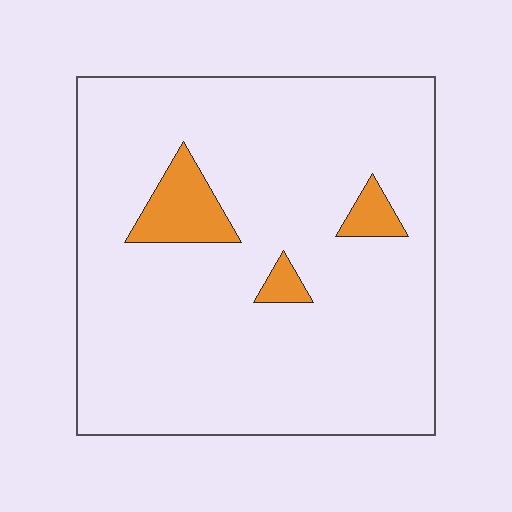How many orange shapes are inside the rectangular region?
3.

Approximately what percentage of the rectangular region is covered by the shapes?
Approximately 10%.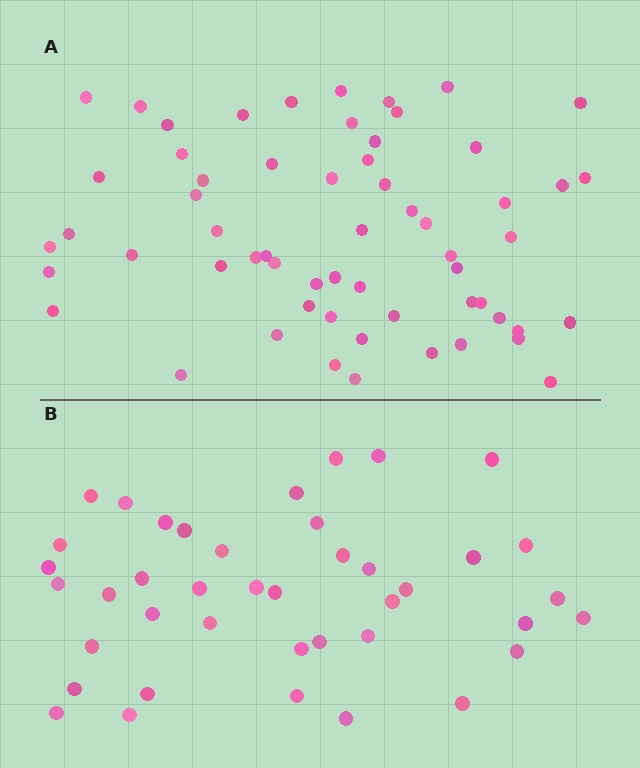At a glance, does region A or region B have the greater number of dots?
Region A (the top region) has more dots.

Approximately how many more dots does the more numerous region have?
Region A has approximately 20 more dots than region B.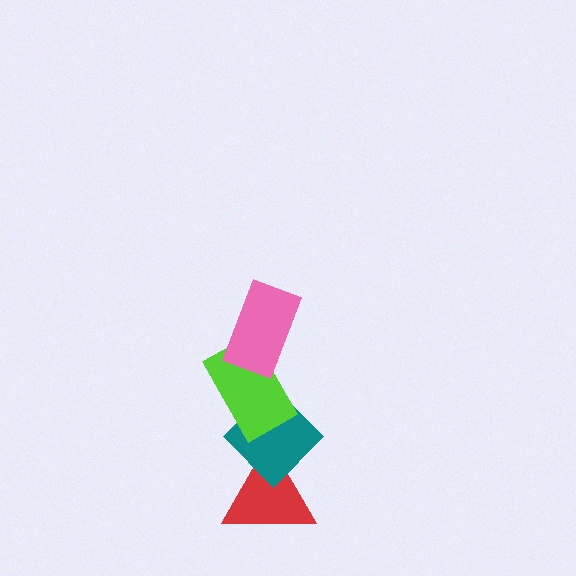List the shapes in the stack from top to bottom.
From top to bottom: the pink rectangle, the lime rectangle, the teal diamond, the red triangle.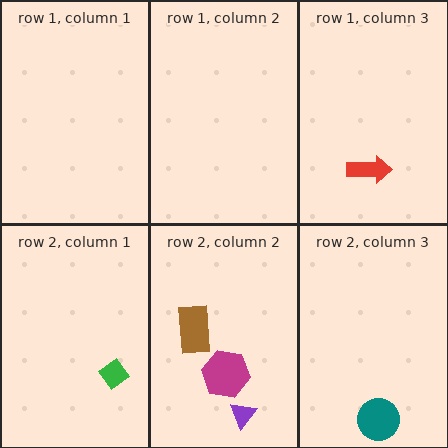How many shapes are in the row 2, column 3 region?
1.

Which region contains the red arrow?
The row 1, column 3 region.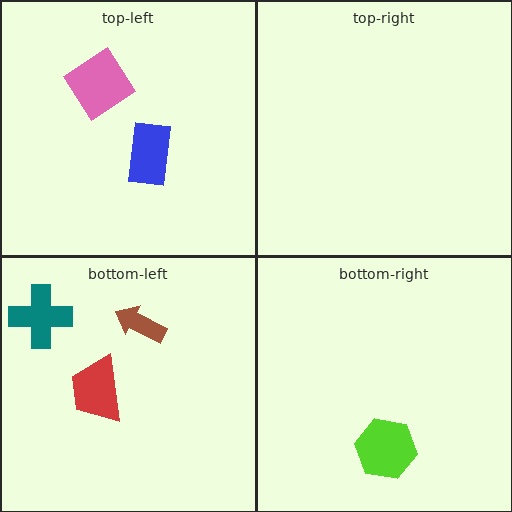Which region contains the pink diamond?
The top-left region.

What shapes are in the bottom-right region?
The lime hexagon.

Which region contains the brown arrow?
The bottom-left region.